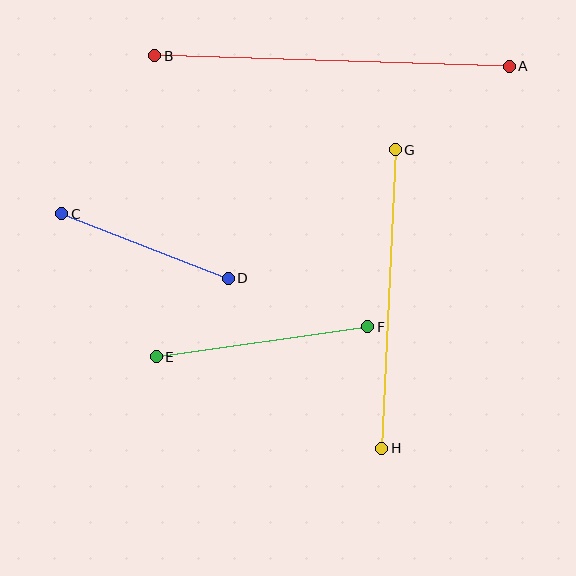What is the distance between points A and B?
The distance is approximately 355 pixels.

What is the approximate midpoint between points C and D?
The midpoint is at approximately (145, 246) pixels.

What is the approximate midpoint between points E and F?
The midpoint is at approximately (262, 342) pixels.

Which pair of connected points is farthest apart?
Points A and B are farthest apart.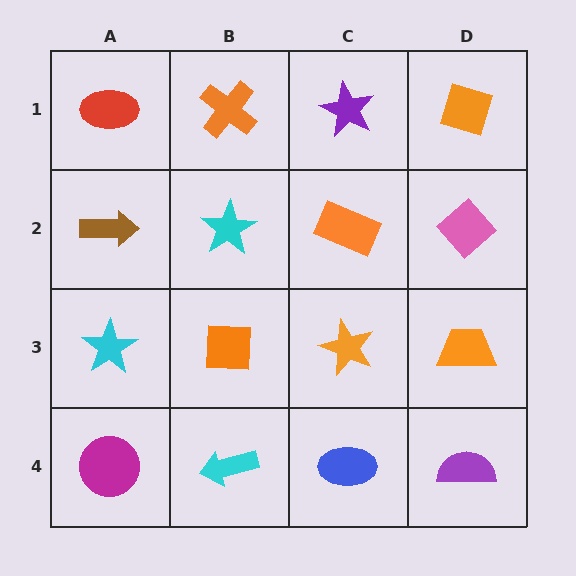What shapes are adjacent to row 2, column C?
A purple star (row 1, column C), an orange star (row 3, column C), a cyan star (row 2, column B), a pink diamond (row 2, column D).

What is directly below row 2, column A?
A cyan star.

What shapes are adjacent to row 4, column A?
A cyan star (row 3, column A), a cyan arrow (row 4, column B).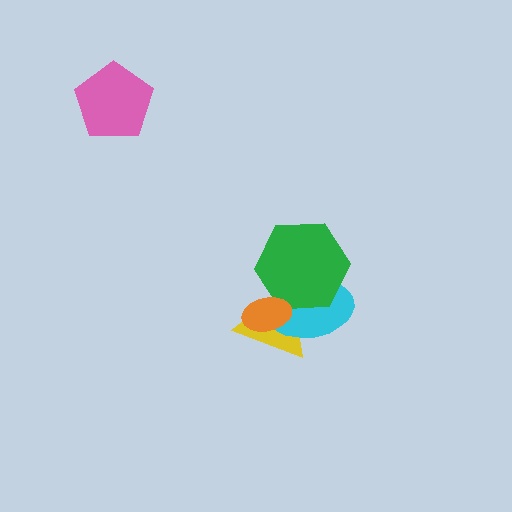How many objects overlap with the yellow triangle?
3 objects overlap with the yellow triangle.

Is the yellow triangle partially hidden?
Yes, it is partially covered by another shape.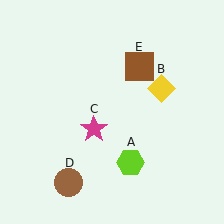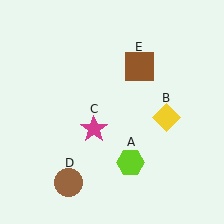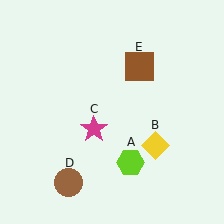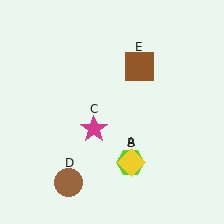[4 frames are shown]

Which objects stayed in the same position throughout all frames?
Lime hexagon (object A) and magenta star (object C) and brown circle (object D) and brown square (object E) remained stationary.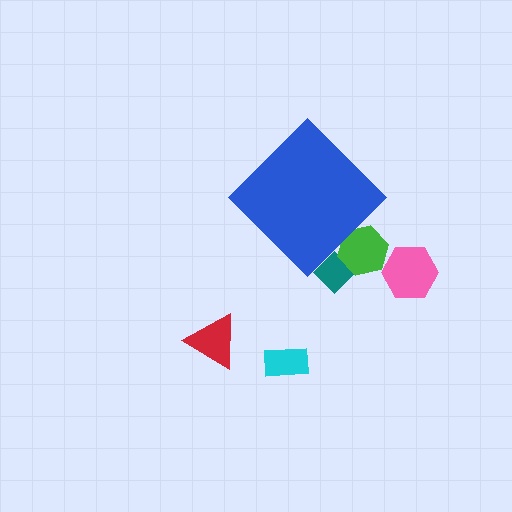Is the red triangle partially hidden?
No, the red triangle is fully visible.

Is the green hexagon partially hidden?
Yes, the green hexagon is partially hidden behind the blue diamond.